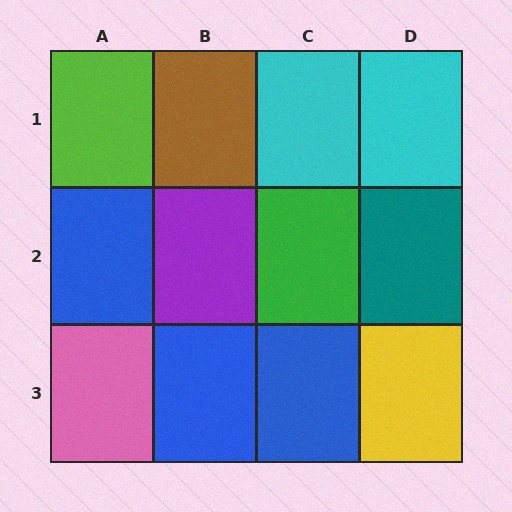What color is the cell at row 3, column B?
Blue.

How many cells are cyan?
2 cells are cyan.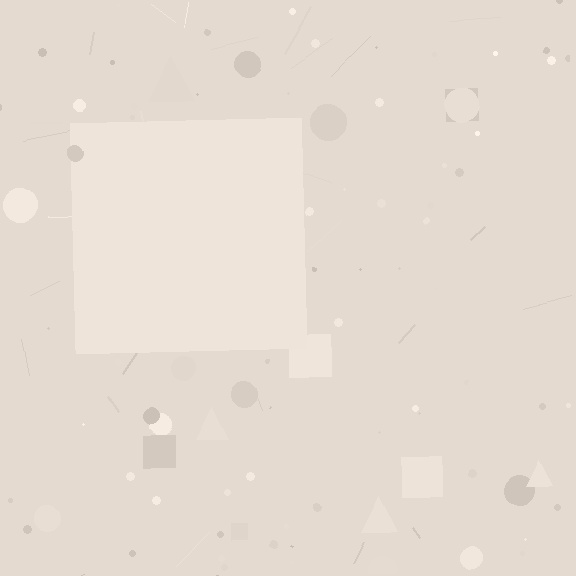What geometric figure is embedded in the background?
A square is embedded in the background.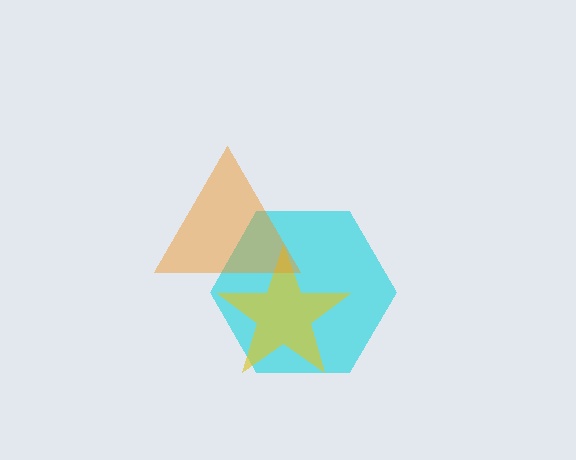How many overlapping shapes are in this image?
There are 3 overlapping shapes in the image.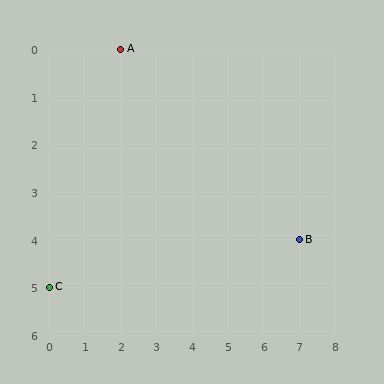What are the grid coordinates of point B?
Point B is at grid coordinates (7, 4).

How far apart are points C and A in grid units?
Points C and A are 2 columns and 5 rows apart (about 5.4 grid units diagonally).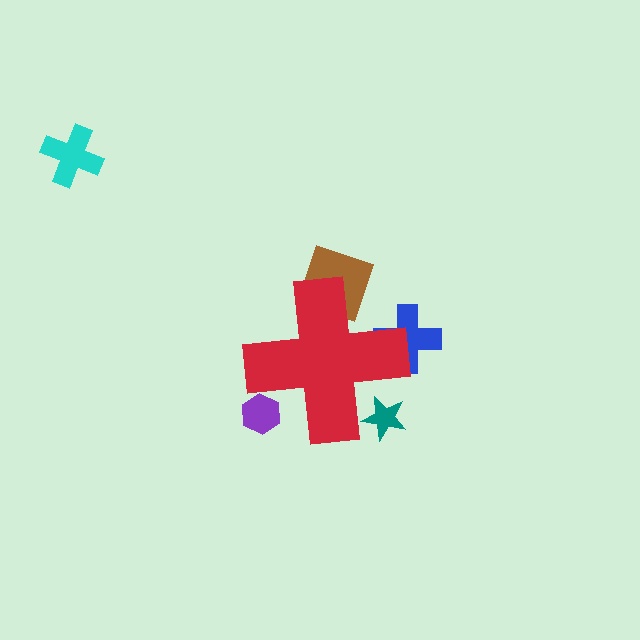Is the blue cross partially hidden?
Yes, the blue cross is partially hidden behind the red cross.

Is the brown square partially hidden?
Yes, the brown square is partially hidden behind the red cross.